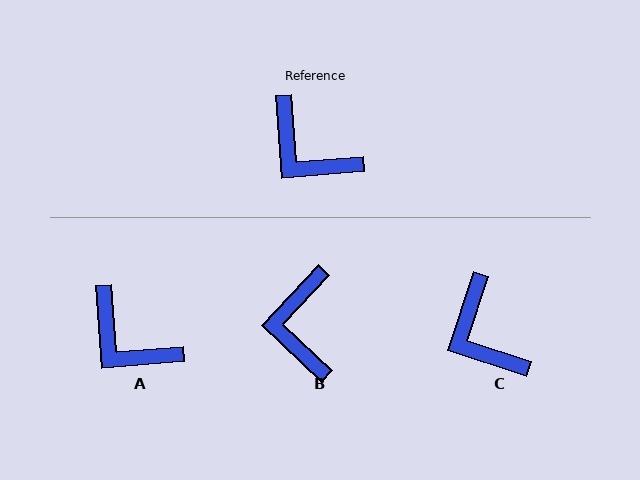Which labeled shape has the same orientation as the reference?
A.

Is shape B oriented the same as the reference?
No, it is off by about 48 degrees.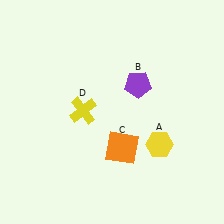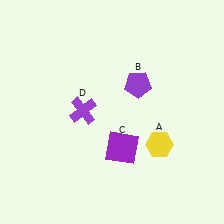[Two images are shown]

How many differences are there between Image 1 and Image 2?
There are 2 differences between the two images.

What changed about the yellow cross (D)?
In Image 1, D is yellow. In Image 2, it changed to purple.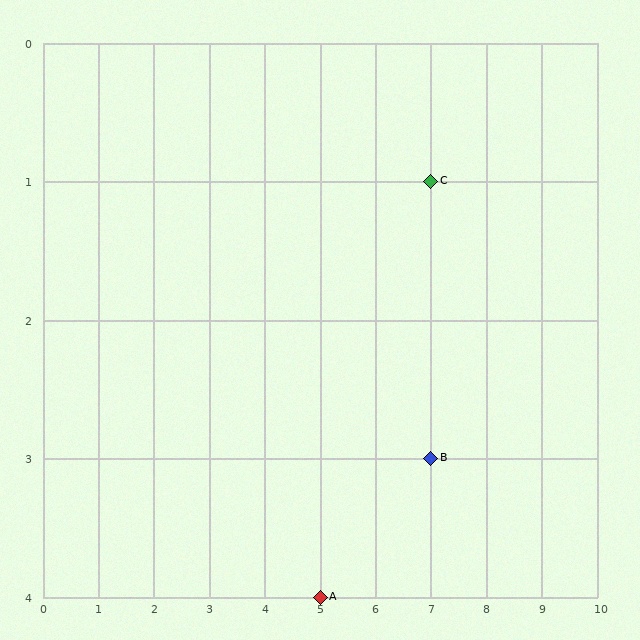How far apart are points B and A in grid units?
Points B and A are 2 columns and 1 row apart (about 2.2 grid units diagonally).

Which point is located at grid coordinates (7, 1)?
Point C is at (7, 1).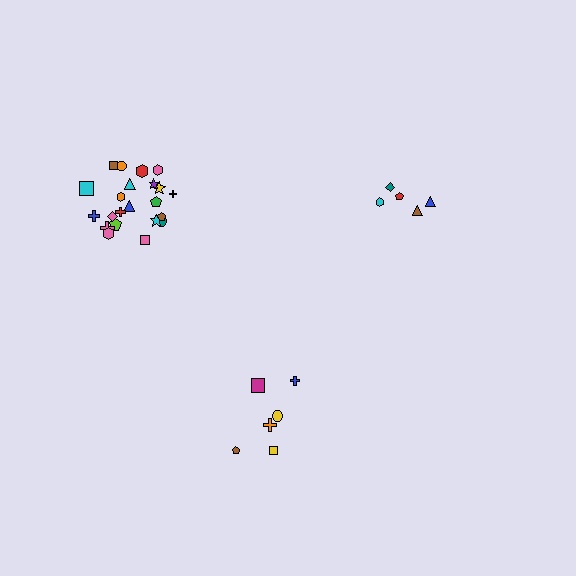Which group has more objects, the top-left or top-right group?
The top-left group.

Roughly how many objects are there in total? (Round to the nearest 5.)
Roughly 35 objects in total.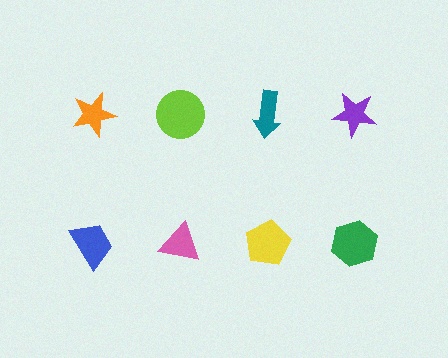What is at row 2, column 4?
A green hexagon.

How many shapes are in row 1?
4 shapes.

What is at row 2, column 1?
A blue trapezoid.